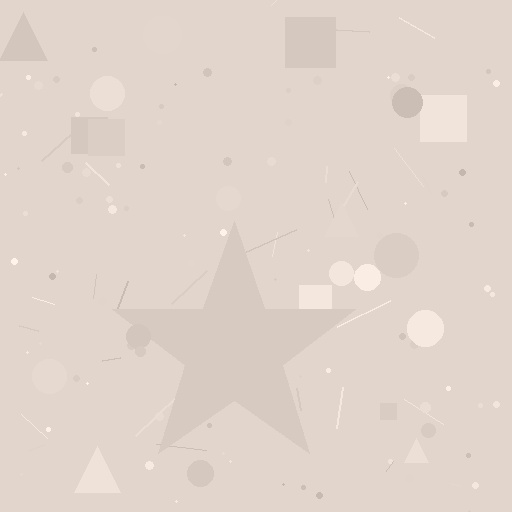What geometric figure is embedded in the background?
A star is embedded in the background.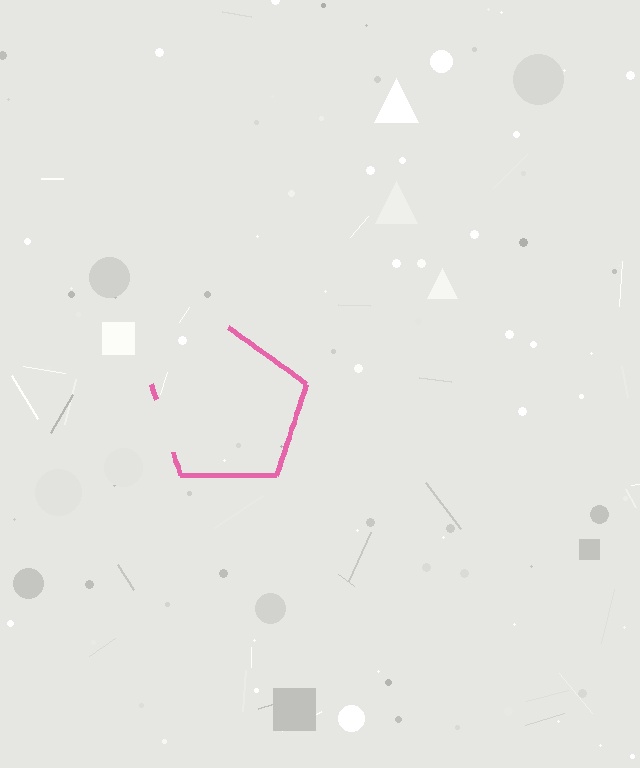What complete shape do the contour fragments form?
The contour fragments form a pentagon.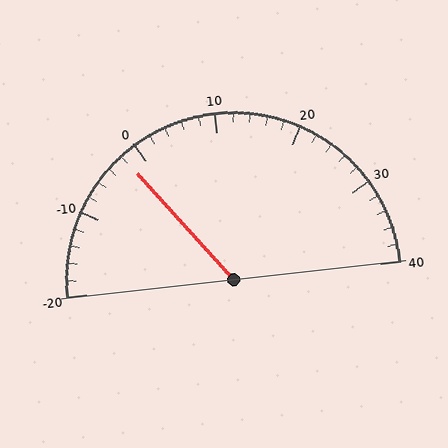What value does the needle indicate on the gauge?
The needle indicates approximately -2.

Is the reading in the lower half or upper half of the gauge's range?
The reading is in the lower half of the range (-20 to 40).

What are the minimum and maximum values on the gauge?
The gauge ranges from -20 to 40.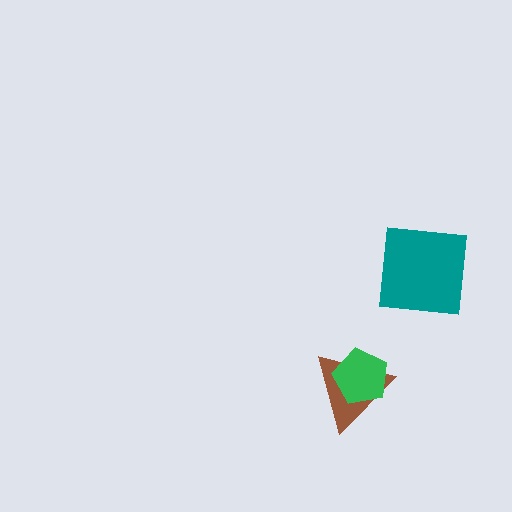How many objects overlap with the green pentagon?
1 object overlaps with the green pentagon.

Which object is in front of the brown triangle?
The green pentagon is in front of the brown triangle.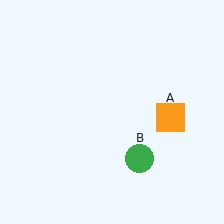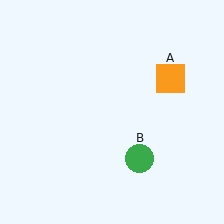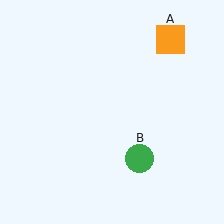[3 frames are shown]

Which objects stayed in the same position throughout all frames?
Green circle (object B) remained stationary.